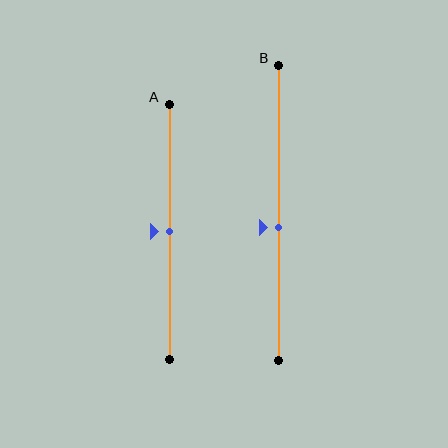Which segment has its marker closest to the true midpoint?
Segment A has its marker closest to the true midpoint.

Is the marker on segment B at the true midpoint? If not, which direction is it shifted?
No, the marker on segment B is shifted downward by about 5% of the segment length.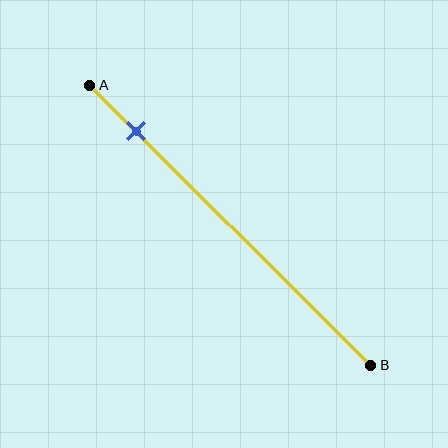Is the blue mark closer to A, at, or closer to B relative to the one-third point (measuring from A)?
The blue mark is closer to point A than the one-third point of segment AB.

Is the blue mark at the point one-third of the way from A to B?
No, the mark is at about 15% from A, not at the 33% one-third point.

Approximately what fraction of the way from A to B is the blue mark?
The blue mark is approximately 15% of the way from A to B.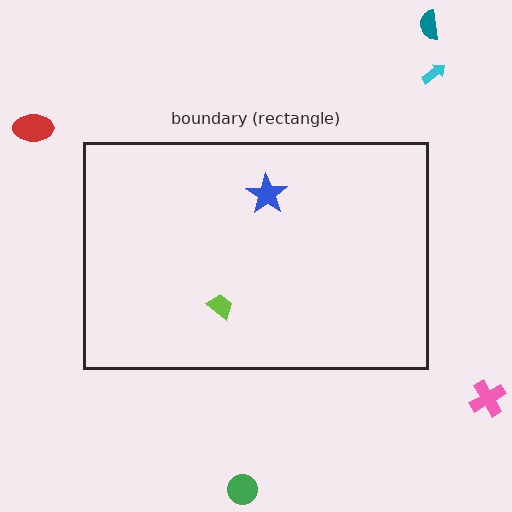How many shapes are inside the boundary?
2 inside, 5 outside.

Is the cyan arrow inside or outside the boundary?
Outside.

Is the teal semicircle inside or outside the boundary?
Outside.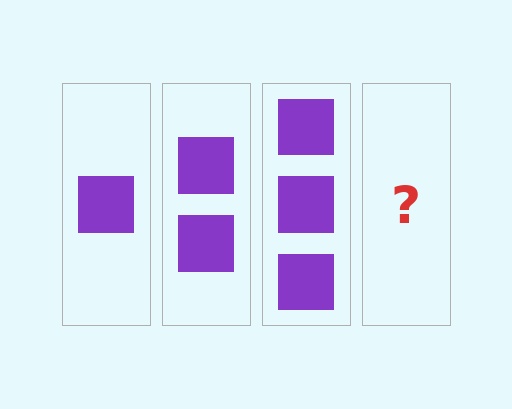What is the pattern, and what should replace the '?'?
The pattern is that each step adds one more square. The '?' should be 4 squares.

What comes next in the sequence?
The next element should be 4 squares.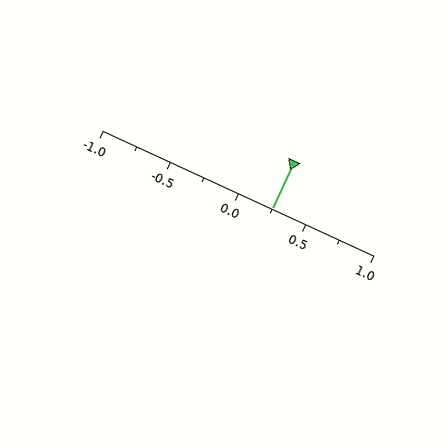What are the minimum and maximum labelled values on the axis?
The axis runs from -1.0 to 1.0.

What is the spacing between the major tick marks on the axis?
The major ticks are spaced 0.5 apart.